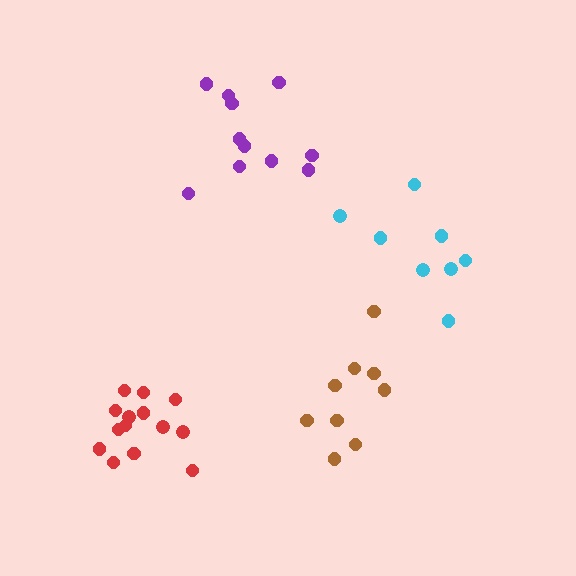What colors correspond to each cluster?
The clusters are colored: purple, brown, cyan, red.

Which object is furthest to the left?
The red cluster is leftmost.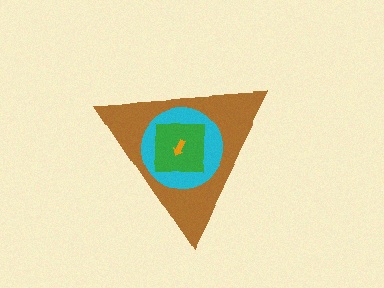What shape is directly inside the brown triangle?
The cyan circle.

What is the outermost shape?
The brown triangle.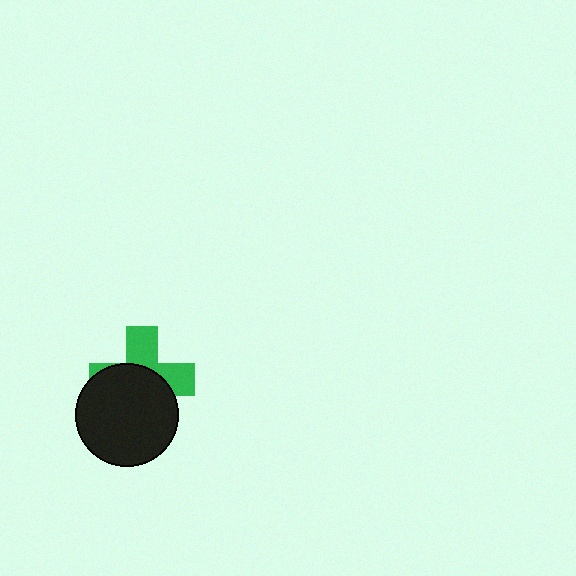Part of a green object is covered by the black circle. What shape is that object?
It is a cross.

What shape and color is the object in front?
The object in front is a black circle.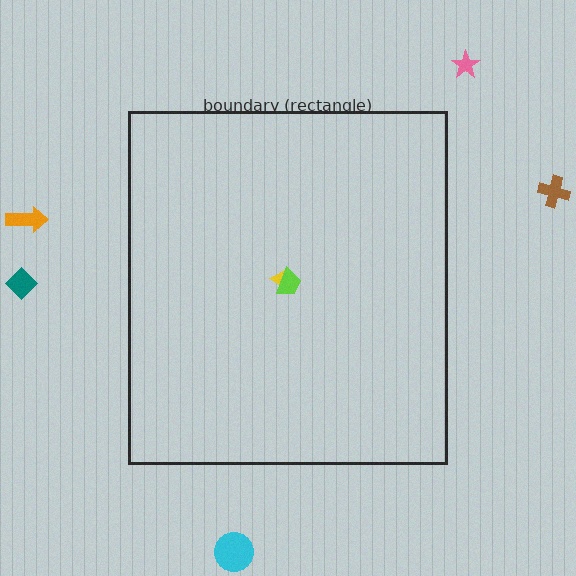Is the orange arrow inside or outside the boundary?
Outside.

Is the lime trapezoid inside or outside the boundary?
Inside.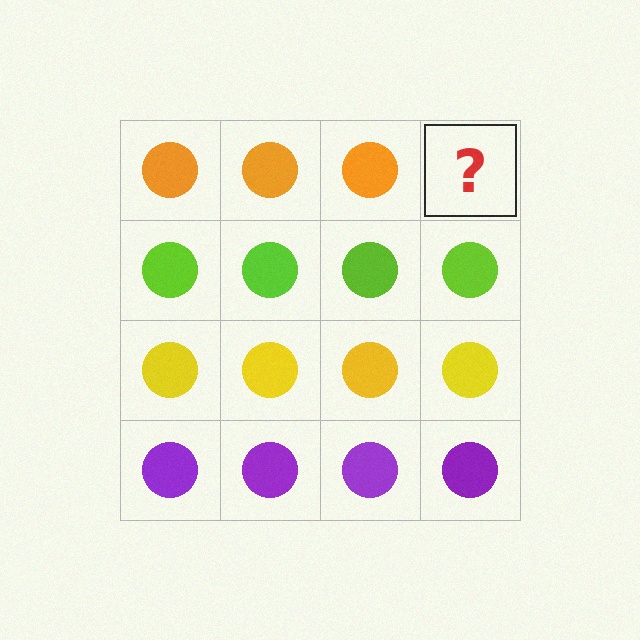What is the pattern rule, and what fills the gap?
The rule is that each row has a consistent color. The gap should be filled with an orange circle.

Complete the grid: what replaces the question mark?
The question mark should be replaced with an orange circle.